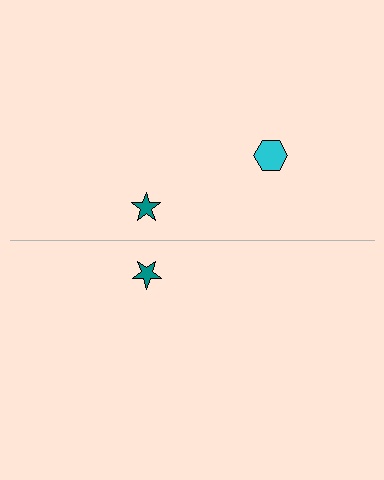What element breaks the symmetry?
A cyan hexagon is missing from the bottom side.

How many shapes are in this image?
There are 3 shapes in this image.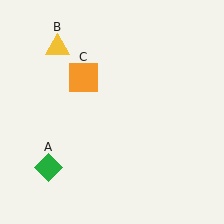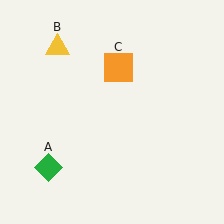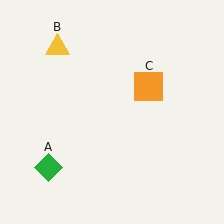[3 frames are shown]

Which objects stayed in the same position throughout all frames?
Green diamond (object A) and yellow triangle (object B) remained stationary.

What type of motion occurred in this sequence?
The orange square (object C) rotated clockwise around the center of the scene.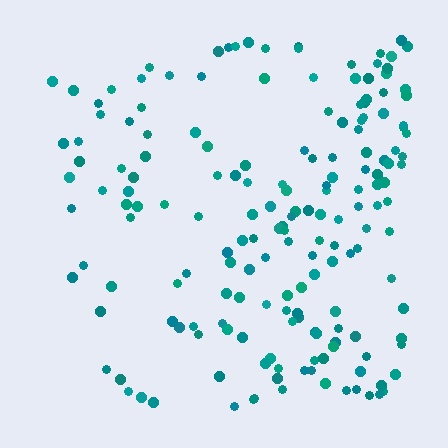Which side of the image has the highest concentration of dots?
The right.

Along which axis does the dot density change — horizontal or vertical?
Horizontal.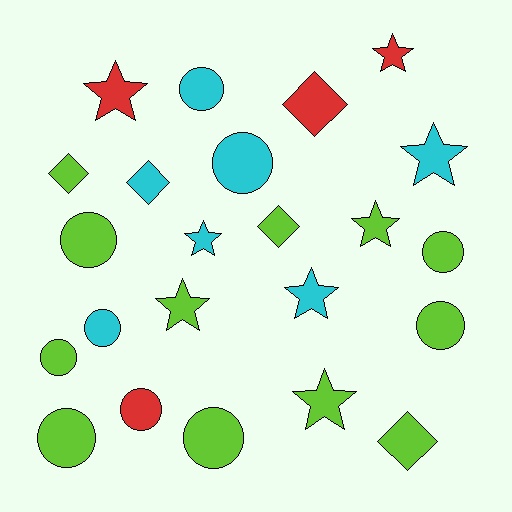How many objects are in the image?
There are 23 objects.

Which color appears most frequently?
Lime, with 12 objects.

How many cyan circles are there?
There are 3 cyan circles.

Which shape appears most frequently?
Circle, with 10 objects.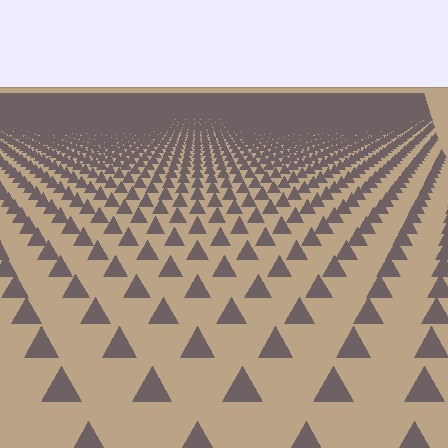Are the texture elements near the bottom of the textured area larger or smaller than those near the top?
Larger. Near the bottom, elements are closer to the viewer and appear at a bigger on-screen size.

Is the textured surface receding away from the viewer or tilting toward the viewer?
The surface is receding away from the viewer. Texture elements get smaller and denser toward the top.